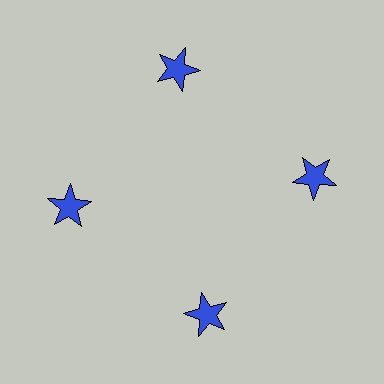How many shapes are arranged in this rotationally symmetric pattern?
There are 4 shapes, arranged in 4 groups of 1.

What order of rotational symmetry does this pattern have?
This pattern has 4-fold rotational symmetry.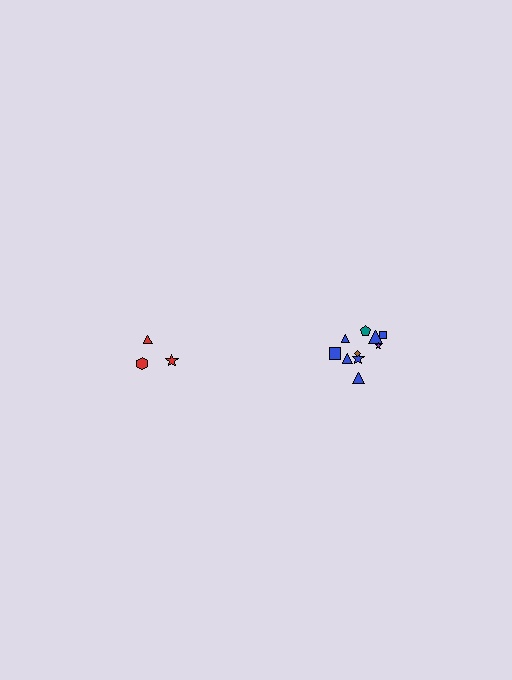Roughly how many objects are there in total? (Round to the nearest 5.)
Roughly 15 objects in total.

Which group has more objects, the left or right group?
The right group.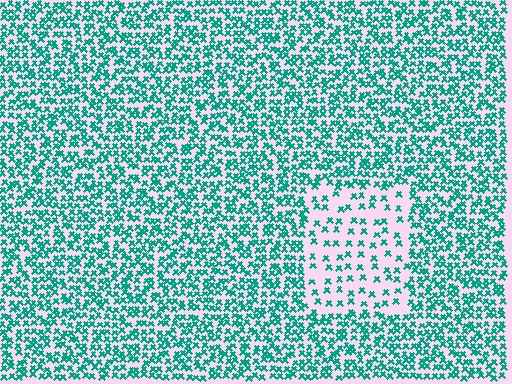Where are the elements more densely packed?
The elements are more densely packed outside the rectangle boundary.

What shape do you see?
I see a rectangle.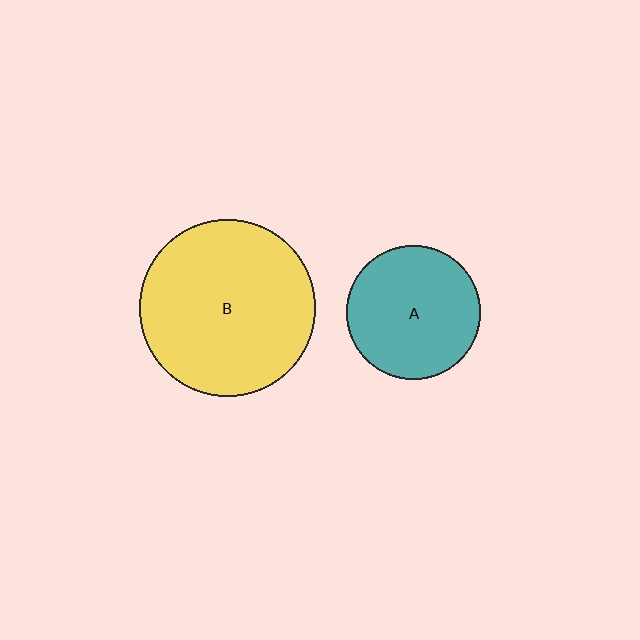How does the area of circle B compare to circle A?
Approximately 1.7 times.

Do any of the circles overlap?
No, none of the circles overlap.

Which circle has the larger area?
Circle B (yellow).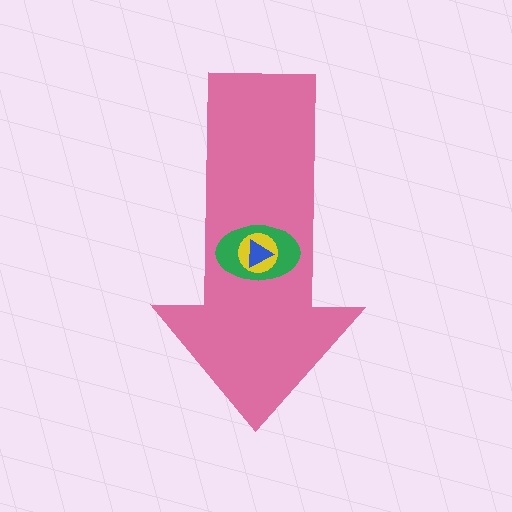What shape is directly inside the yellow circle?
The blue triangle.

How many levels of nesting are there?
4.